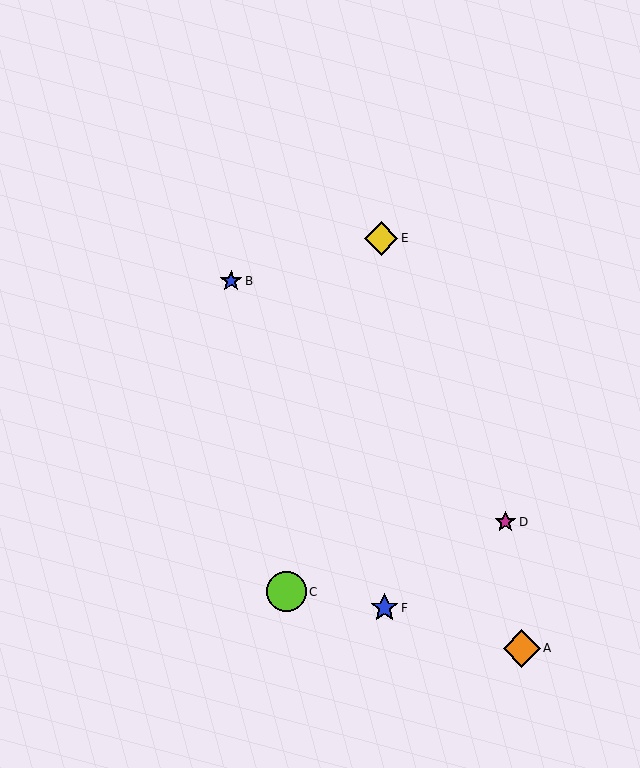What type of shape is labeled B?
Shape B is a blue star.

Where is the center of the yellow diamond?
The center of the yellow diamond is at (381, 238).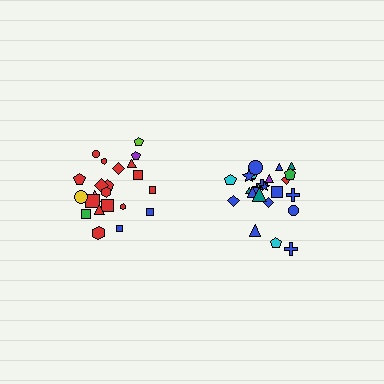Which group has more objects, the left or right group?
The right group.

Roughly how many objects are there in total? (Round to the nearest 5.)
Roughly 45 objects in total.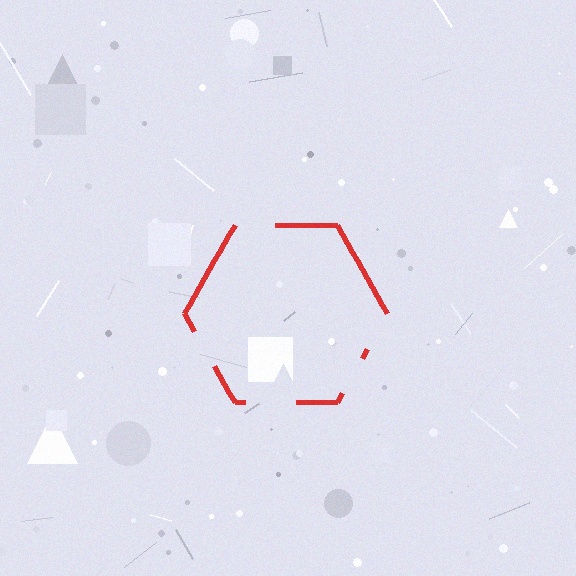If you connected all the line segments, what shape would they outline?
They would outline a hexagon.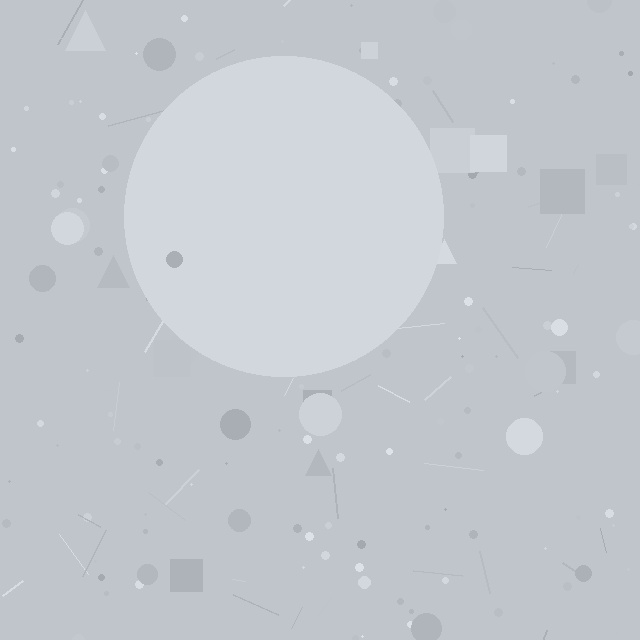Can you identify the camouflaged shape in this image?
The camouflaged shape is a circle.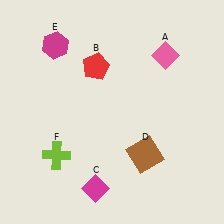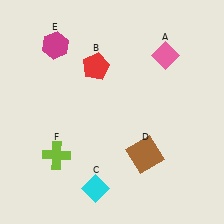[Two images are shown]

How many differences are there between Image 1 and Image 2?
There is 1 difference between the two images.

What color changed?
The diamond (C) changed from magenta in Image 1 to cyan in Image 2.